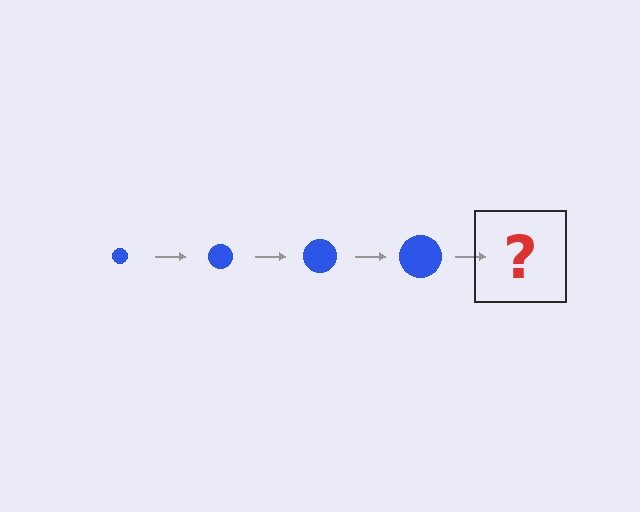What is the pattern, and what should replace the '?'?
The pattern is that the circle gets progressively larger each step. The '?' should be a blue circle, larger than the previous one.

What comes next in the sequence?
The next element should be a blue circle, larger than the previous one.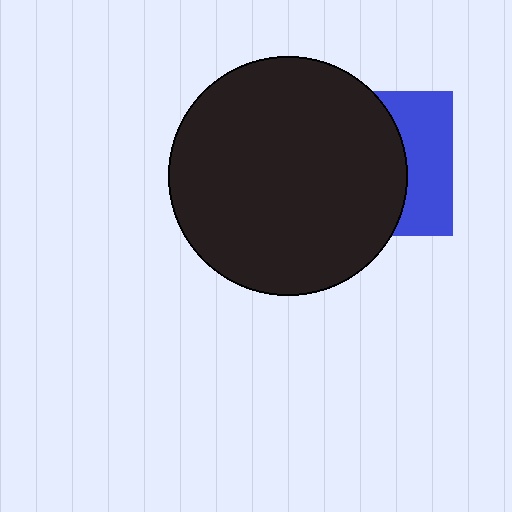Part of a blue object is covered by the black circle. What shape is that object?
It is a square.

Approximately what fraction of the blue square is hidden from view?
Roughly 63% of the blue square is hidden behind the black circle.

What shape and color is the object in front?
The object in front is a black circle.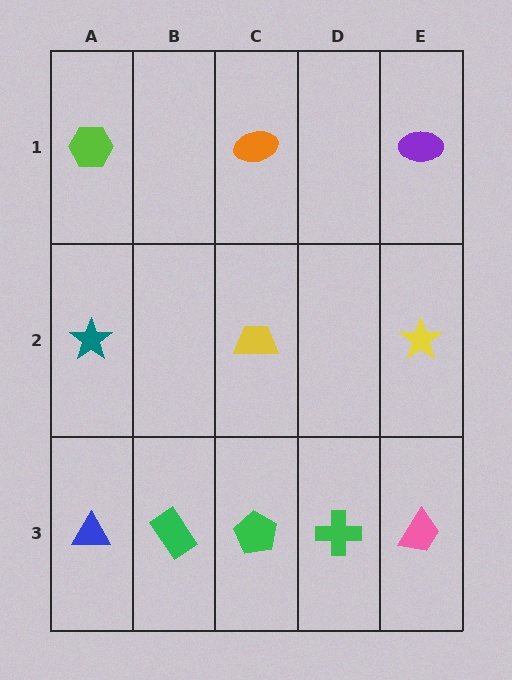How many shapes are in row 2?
3 shapes.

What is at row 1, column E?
A purple ellipse.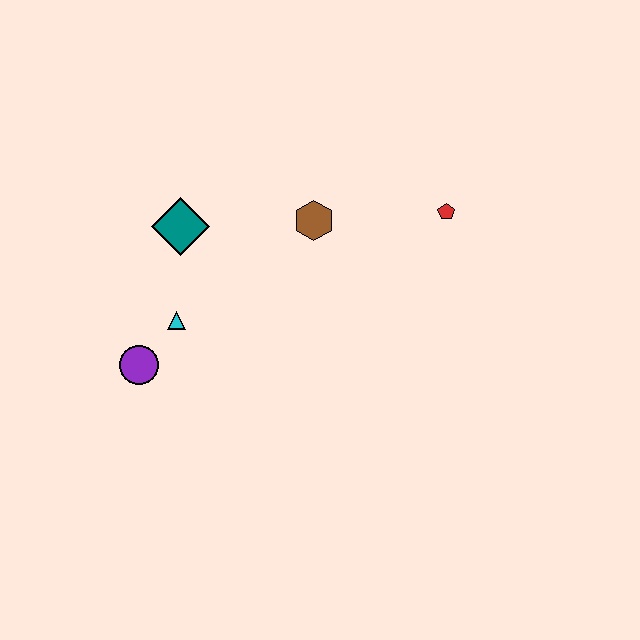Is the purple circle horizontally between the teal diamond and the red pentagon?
No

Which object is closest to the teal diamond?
The cyan triangle is closest to the teal diamond.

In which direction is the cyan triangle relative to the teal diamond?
The cyan triangle is below the teal diamond.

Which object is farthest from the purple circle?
The red pentagon is farthest from the purple circle.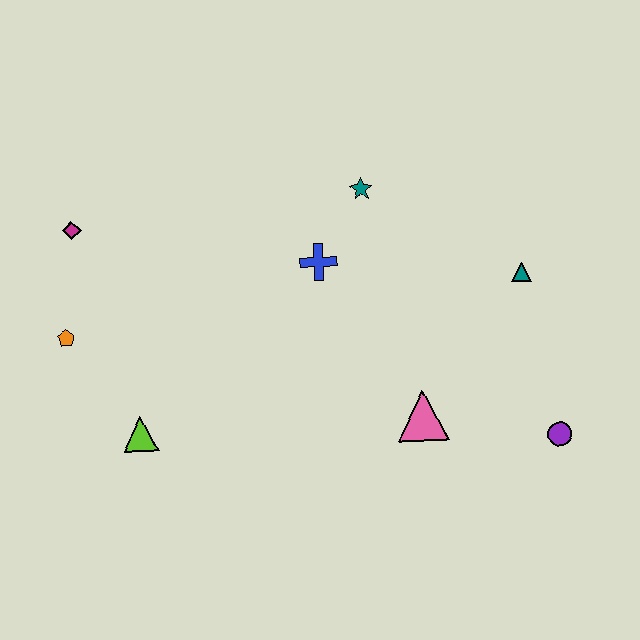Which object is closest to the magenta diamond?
The orange pentagon is closest to the magenta diamond.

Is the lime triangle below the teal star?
Yes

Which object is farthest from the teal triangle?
The orange pentagon is farthest from the teal triangle.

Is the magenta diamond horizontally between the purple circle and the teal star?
No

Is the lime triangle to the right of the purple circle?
No